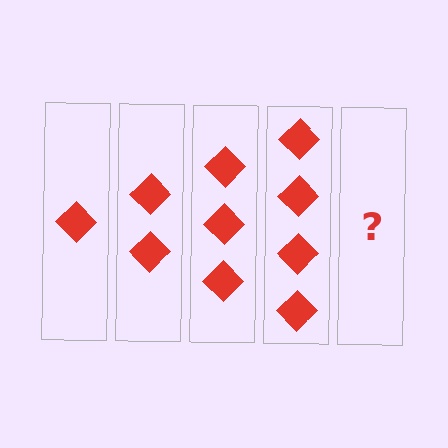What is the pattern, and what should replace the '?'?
The pattern is that each step adds one more diamond. The '?' should be 5 diamonds.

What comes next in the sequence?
The next element should be 5 diamonds.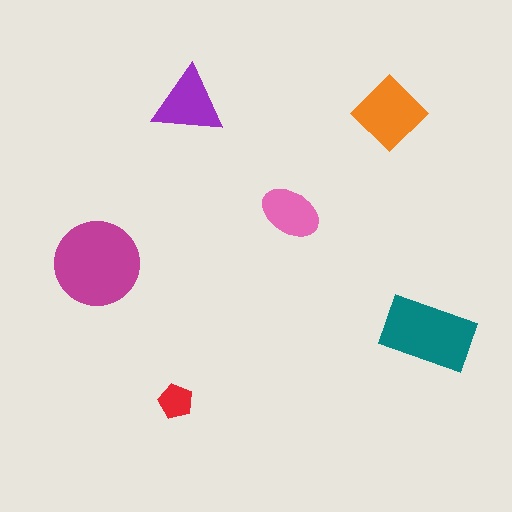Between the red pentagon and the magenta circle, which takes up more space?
The magenta circle.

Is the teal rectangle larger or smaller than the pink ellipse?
Larger.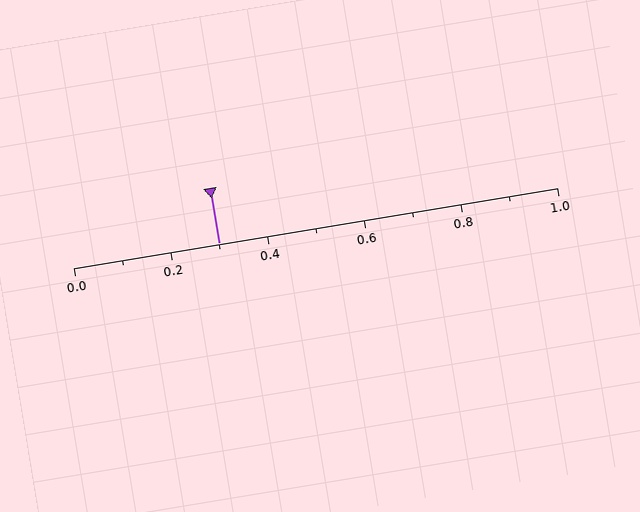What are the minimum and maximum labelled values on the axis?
The axis runs from 0.0 to 1.0.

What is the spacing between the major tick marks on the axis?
The major ticks are spaced 0.2 apart.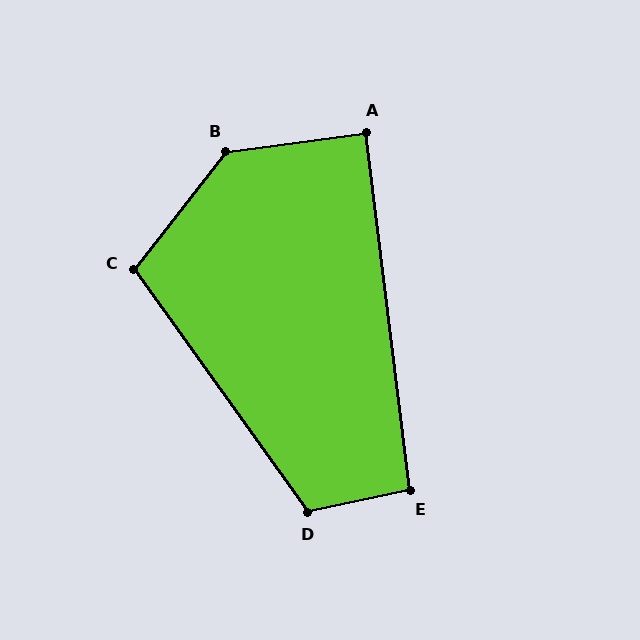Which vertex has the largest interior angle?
B, at approximately 136 degrees.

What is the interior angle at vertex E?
Approximately 95 degrees (obtuse).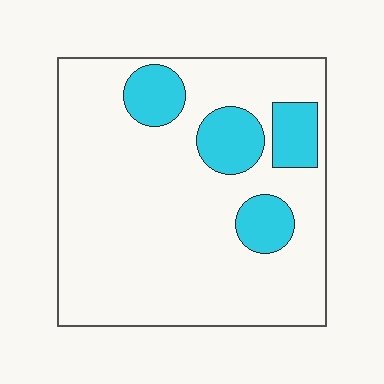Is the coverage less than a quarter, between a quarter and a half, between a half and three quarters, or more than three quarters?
Less than a quarter.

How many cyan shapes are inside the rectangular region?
4.